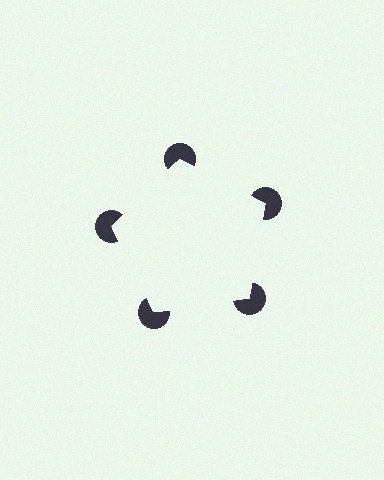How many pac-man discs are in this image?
There are 5 — one at each vertex of the illusory pentagon.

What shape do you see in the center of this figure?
An illusory pentagon — its edges are inferred from the aligned wedge cuts in the pac-man discs, not physically drawn.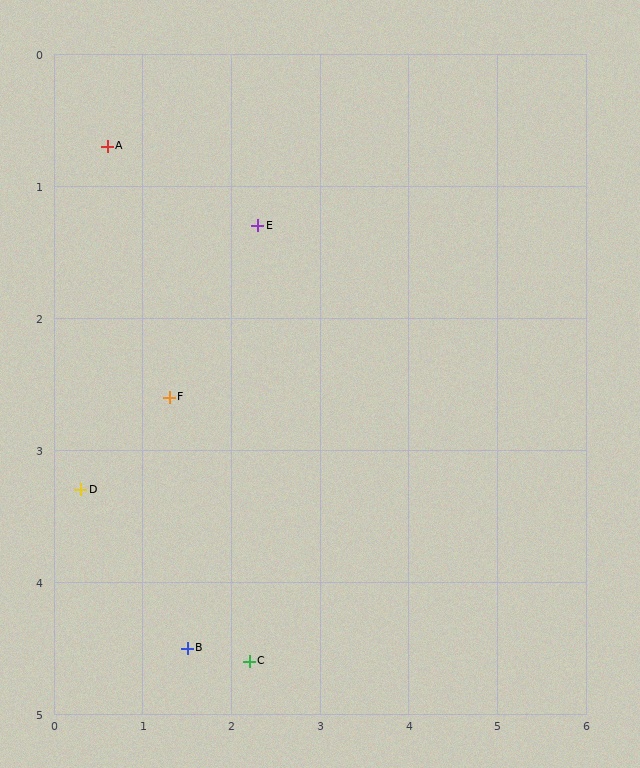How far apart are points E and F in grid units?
Points E and F are about 1.6 grid units apart.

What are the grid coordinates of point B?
Point B is at approximately (1.5, 4.5).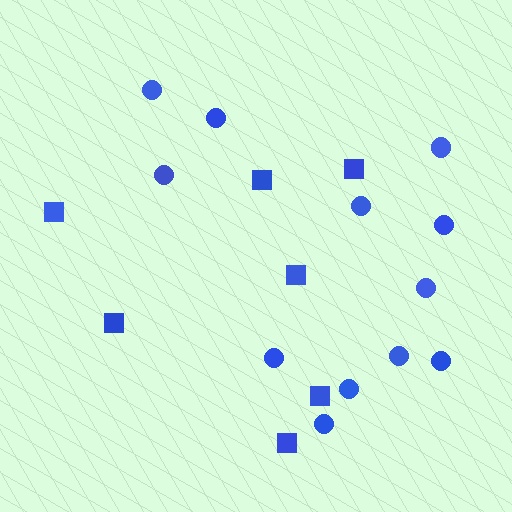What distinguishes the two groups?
There are 2 groups: one group of circles (12) and one group of squares (7).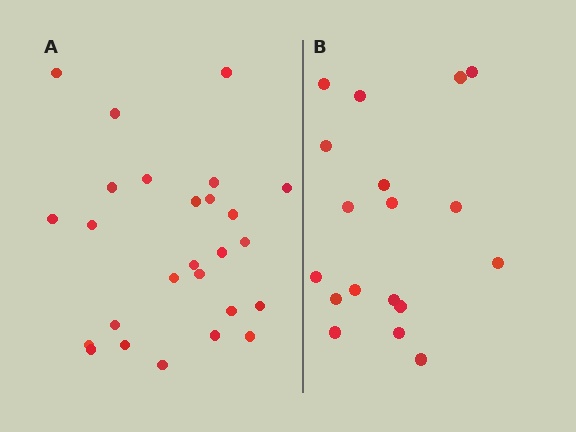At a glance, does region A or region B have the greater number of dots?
Region A (the left region) has more dots.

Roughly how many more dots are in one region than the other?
Region A has roughly 8 or so more dots than region B.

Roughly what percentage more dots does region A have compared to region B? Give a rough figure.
About 45% more.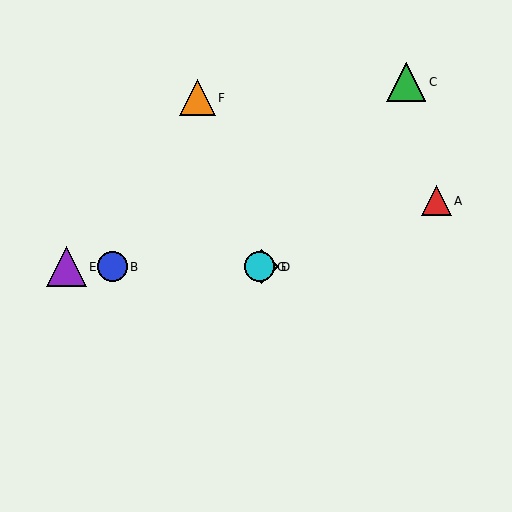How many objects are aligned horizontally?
4 objects (B, D, E, G) are aligned horizontally.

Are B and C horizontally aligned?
No, B is at y≈267 and C is at y≈82.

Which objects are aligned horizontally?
Objects B, D, E, G are aligned horizontally.